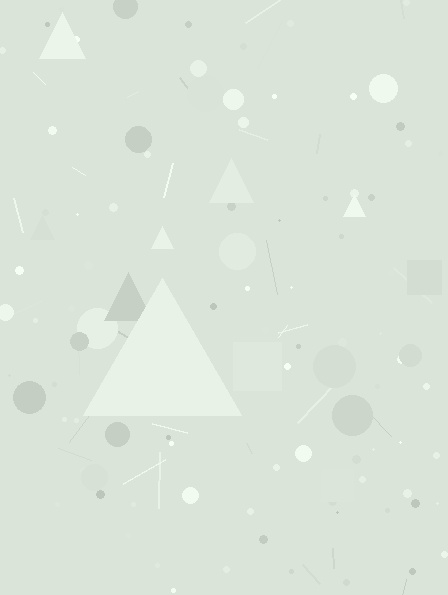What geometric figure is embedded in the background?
A triangle is embedded in the background.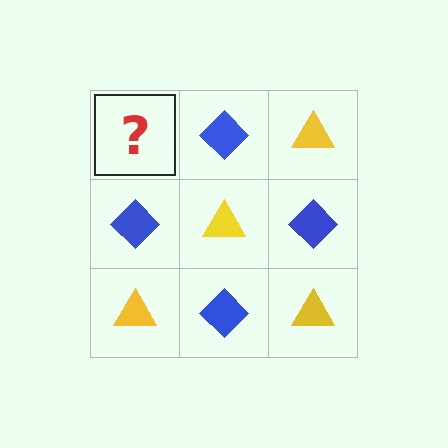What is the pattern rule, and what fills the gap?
The rule is that it alternates yellow triangle and blue diamond in a checkerboard pattern. The gap should be filled with a yellow triangle.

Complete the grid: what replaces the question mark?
The question mark should be replaced with a yellow triangle.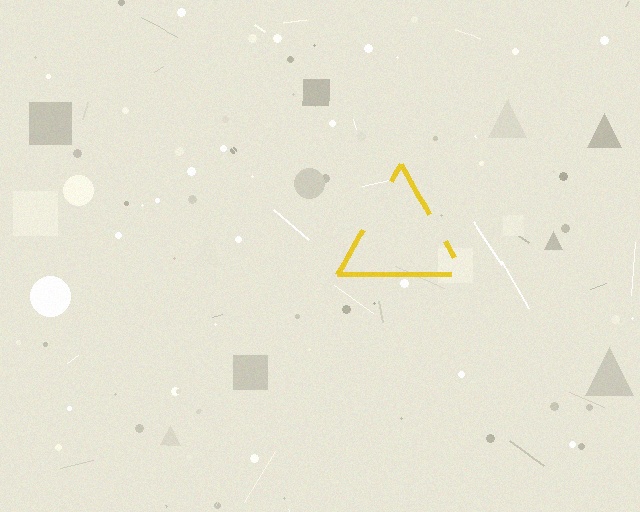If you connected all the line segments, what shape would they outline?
They would outline a triangle.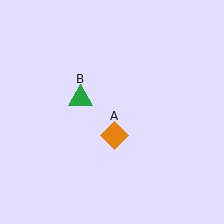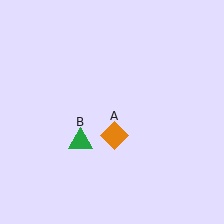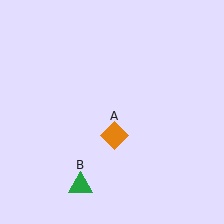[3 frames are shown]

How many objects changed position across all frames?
1 object changed position: green triangle (object B).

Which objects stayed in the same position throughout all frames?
Orange diamond (object A) remained stationary.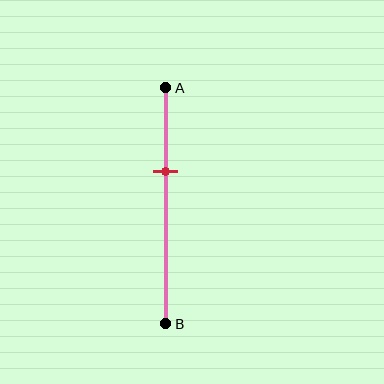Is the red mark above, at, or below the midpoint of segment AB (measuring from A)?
The red mark is above the midpoint of segment AB.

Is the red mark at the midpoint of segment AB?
No, the mark is at about 35% from A, not at the 50% midpoint.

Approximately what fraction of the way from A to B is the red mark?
The red mark is approximately 35% of the way from A to B.